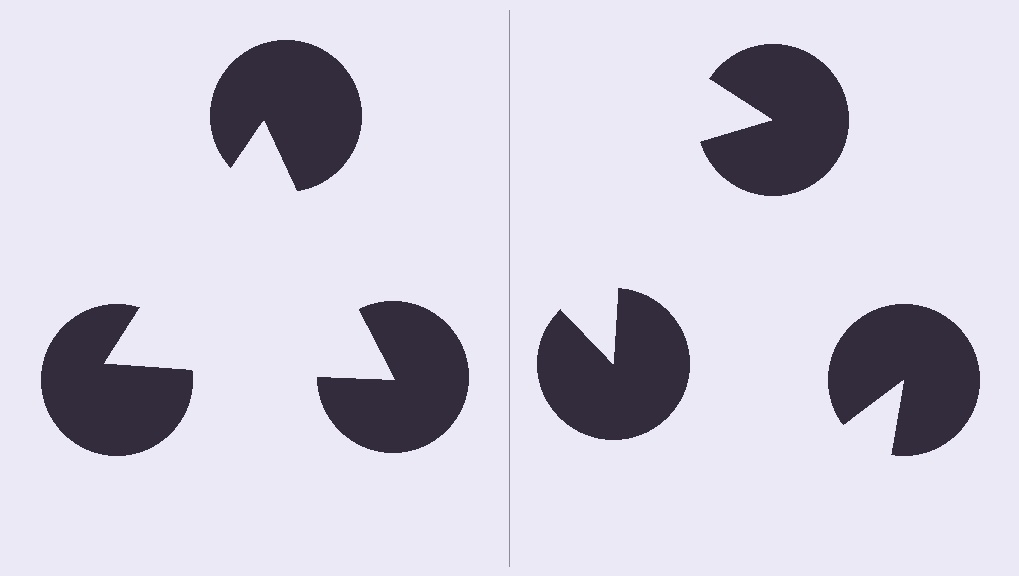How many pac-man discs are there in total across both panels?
6 — 3 on each side.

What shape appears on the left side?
An illusory triangle.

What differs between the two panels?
The pac-man discs are positioned identically on both sides; only the wedge orientations differ. On the left they align to a triangle; on the right they are misaligned.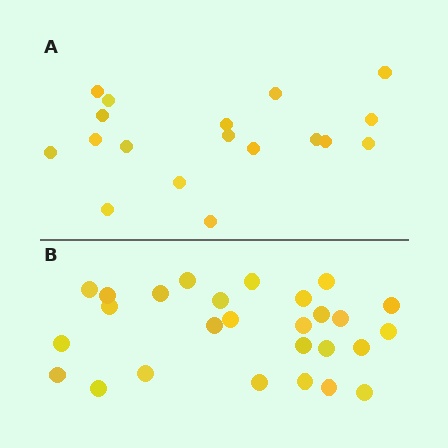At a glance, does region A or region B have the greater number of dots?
Region B (the bottom region) has more dots.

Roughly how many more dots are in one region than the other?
Region B has roughly 8 or so more dots than region A.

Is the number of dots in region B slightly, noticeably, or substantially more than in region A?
Region B has substantially more. The ratio is roughly 1.5 to 1.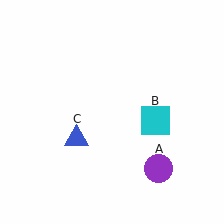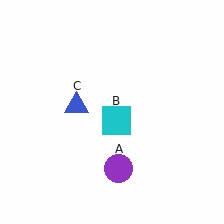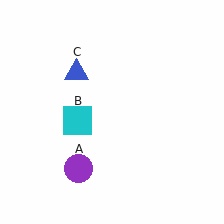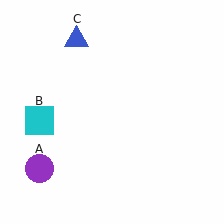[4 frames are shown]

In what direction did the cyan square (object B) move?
The cyan square (object B) moved left.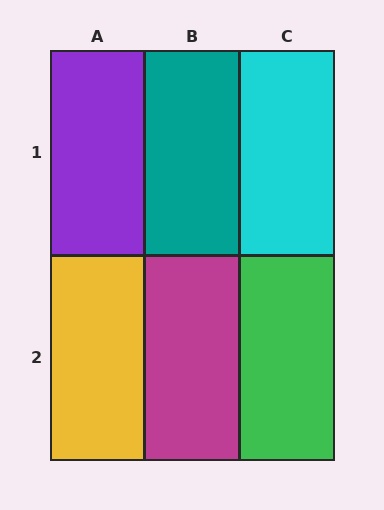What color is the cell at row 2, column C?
Green.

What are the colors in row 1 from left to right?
Purple, teal, cyan.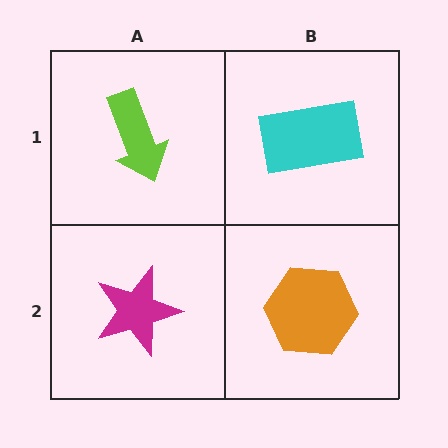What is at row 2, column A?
A magenta star.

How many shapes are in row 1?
2 shapes.